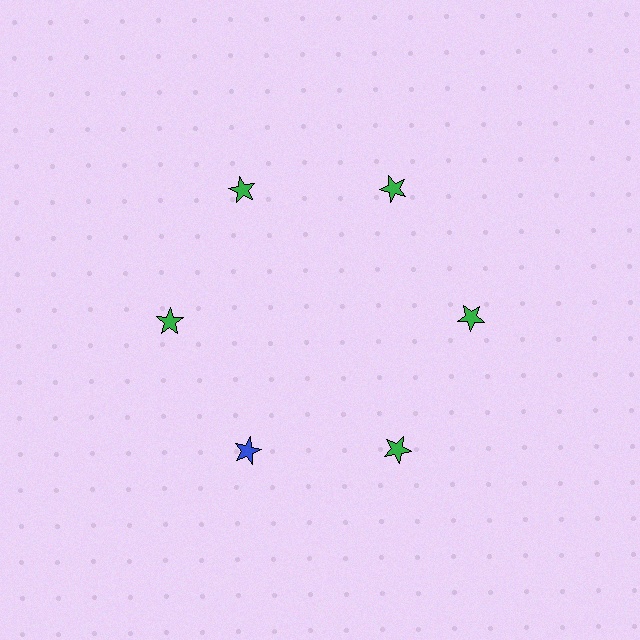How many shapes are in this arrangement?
There are 6 shapes arranged in a ring pattern.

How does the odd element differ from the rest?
It has a different color: blue instead of green.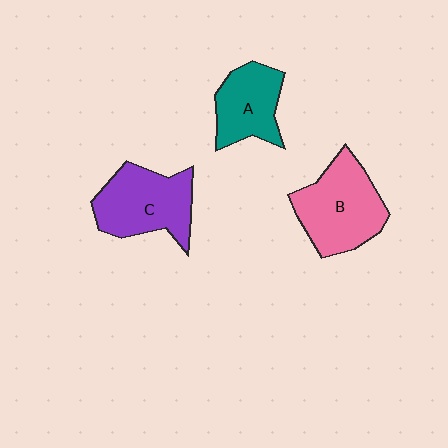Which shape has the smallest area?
Shape A (teal).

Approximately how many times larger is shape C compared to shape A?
Approximately 1.3 times.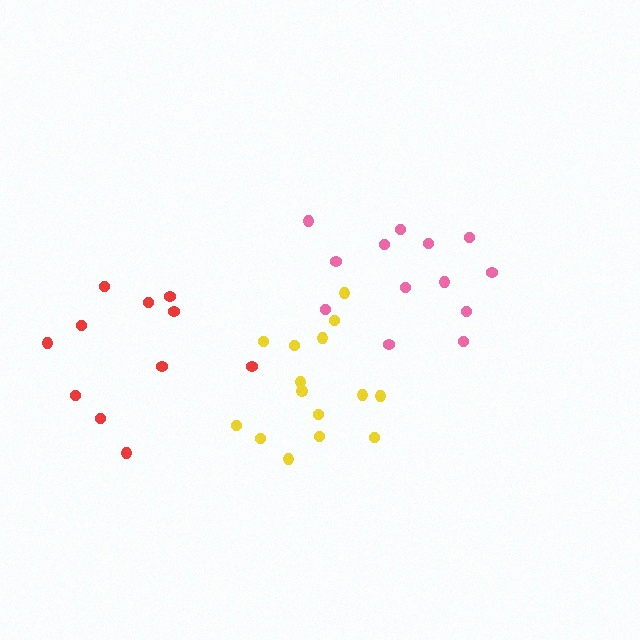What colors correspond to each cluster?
The clusters are colored: pink, red, yellow.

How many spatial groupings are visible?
There are 3 spatial groupings.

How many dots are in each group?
Group 1: 13 dots, Group 2: 11 dots, Group 3: 15 dots (39 total).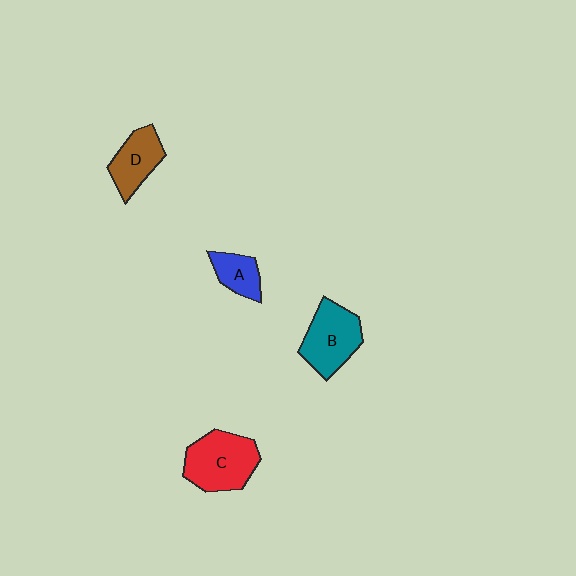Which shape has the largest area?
Shape C (red).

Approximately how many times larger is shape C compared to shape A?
Approximately 2.1 times.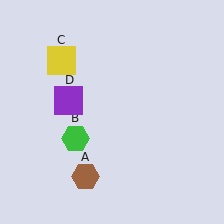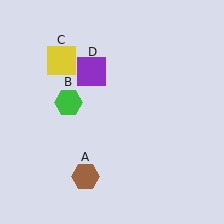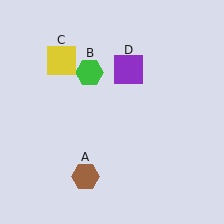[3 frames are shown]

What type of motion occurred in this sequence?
The green hexagon (object B), purple square (object D) rotated clockwise around the center of the scene.